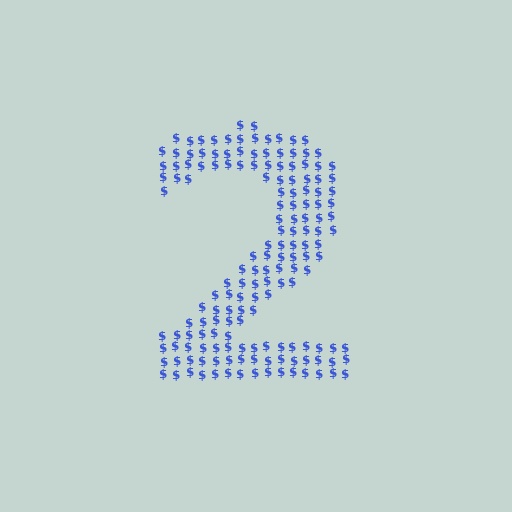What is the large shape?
The large shape is the digit 2.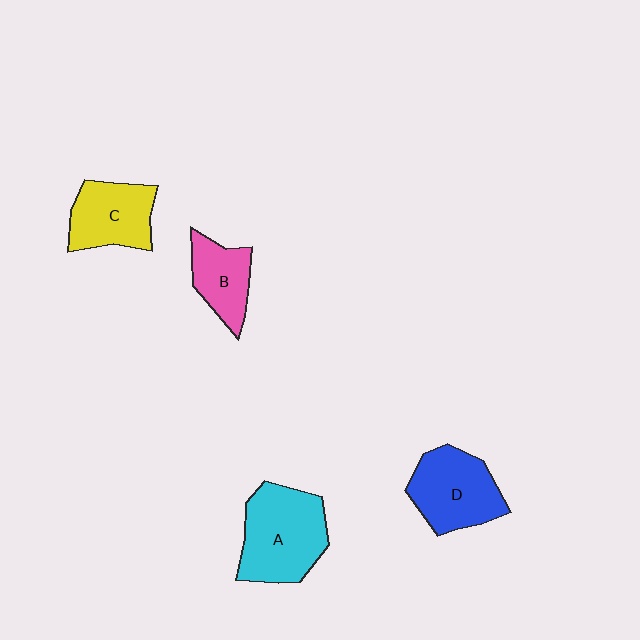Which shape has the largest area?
Shape A (cyan).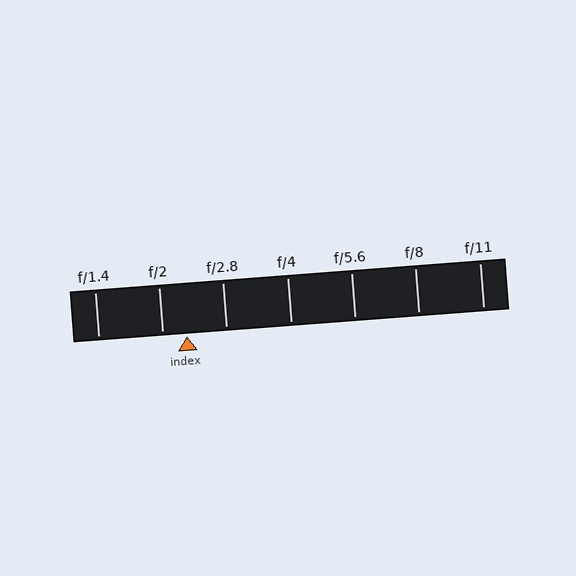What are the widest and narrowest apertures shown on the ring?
The widest aperture shown is f/1.4 and the narrowest is f/11.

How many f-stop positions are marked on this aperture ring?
There are 7 f-stop positions marked.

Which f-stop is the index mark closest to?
The index mark is closest to f/2.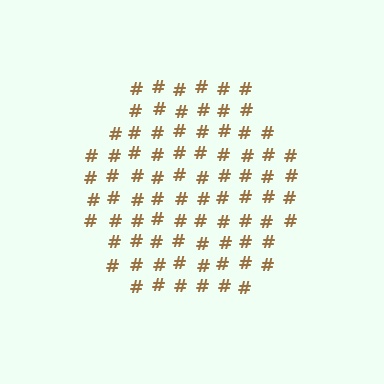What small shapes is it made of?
It is made of small hash symbols.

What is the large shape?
The large shape is a hexagon.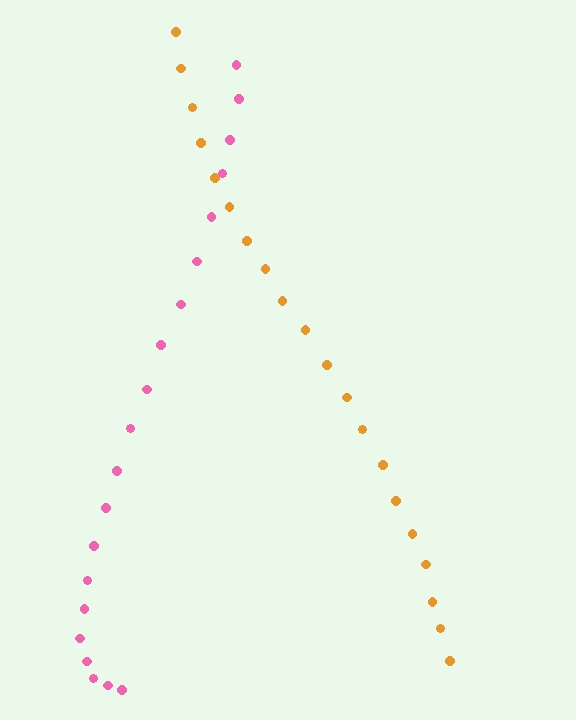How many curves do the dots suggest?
There are 2 distinct paths.